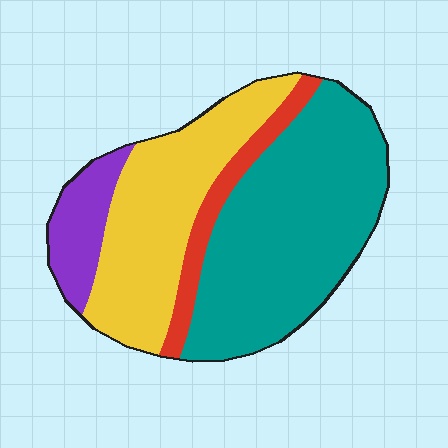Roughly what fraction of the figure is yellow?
Yellow covers around 30% of the figure.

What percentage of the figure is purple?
Purple covers roughly 10% of the figure.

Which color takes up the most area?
Teal, at roughly 50%.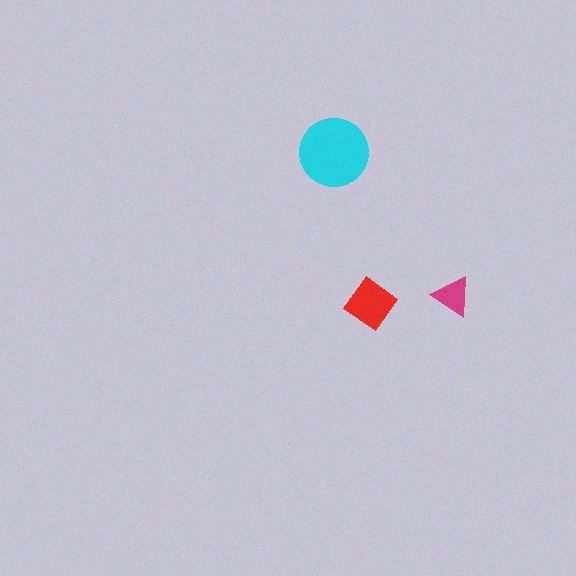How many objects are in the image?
There are 3 objects in the image.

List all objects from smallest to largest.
The magenta triangle, the red diamond, the cyan circle.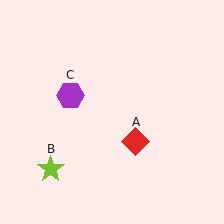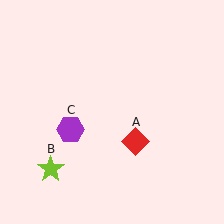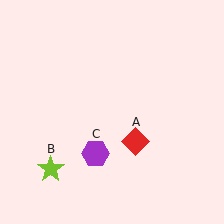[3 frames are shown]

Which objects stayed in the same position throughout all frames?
Red diamond (object A) and lime star (object B) remained stationary.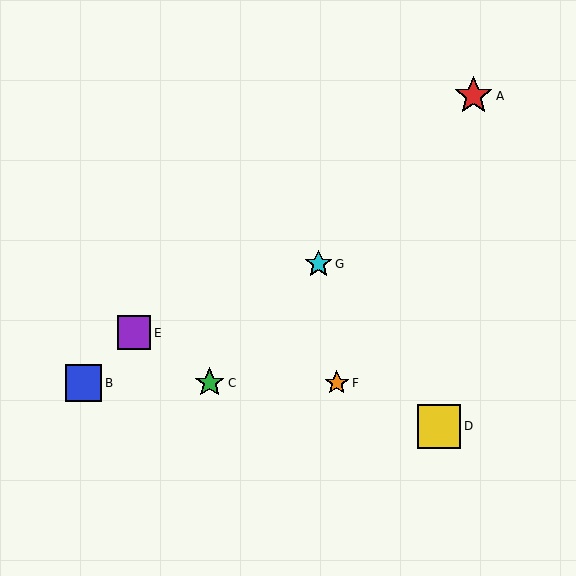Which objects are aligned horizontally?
Objects B, C, F are aligned horizontally.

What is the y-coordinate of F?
Object F is at y≈383.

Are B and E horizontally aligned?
No, B is at y≈383 and E is at y≈333.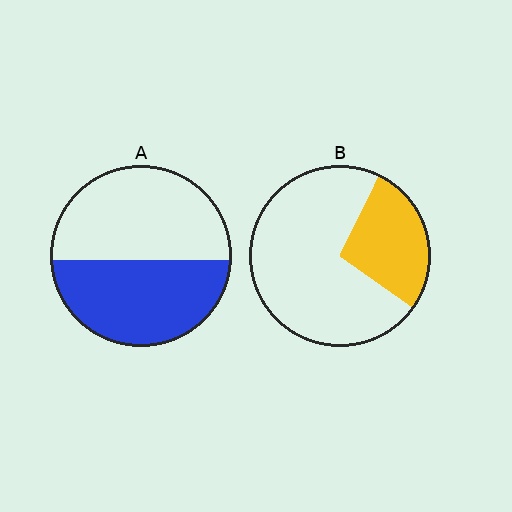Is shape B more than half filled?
No.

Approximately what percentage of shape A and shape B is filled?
A is approximately 45% and B is approximately 30%.